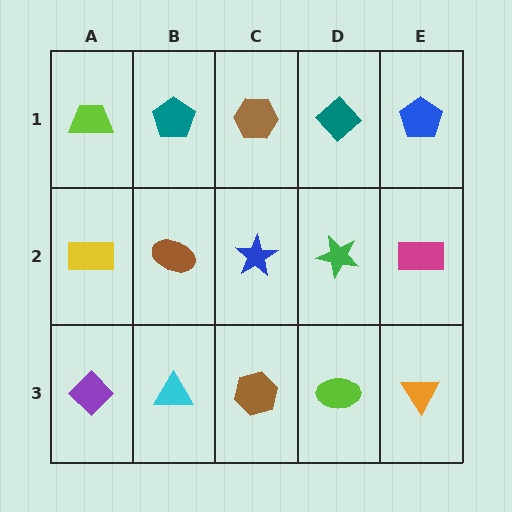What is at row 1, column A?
A lime trapezoid.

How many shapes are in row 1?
5 shapes.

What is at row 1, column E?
A blue pentagon.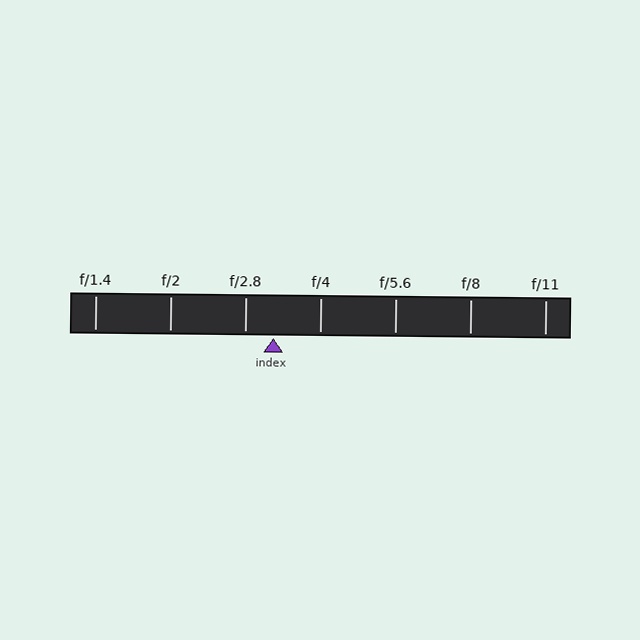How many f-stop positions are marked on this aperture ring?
There are 7 f-stop positions marked.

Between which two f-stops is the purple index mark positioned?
The index mark is between f/2.8 and f/4.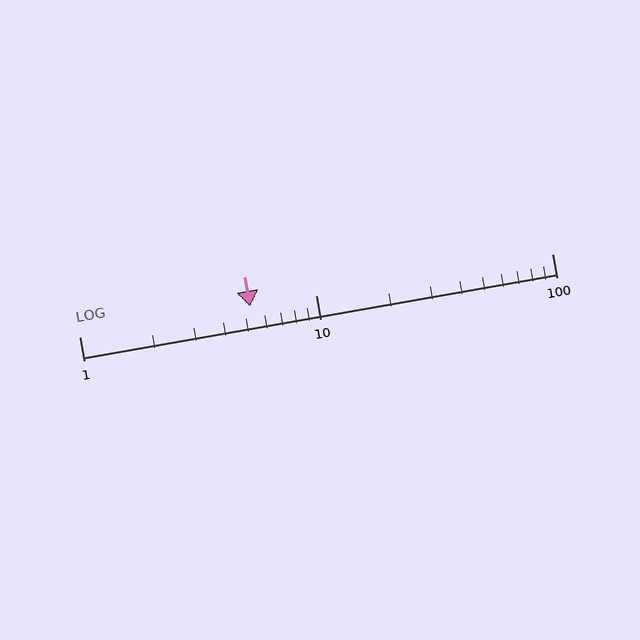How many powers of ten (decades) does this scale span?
The scale spans 2 decades, from 1 to 100.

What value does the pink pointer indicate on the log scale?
The pointer indicates approximately 5.3.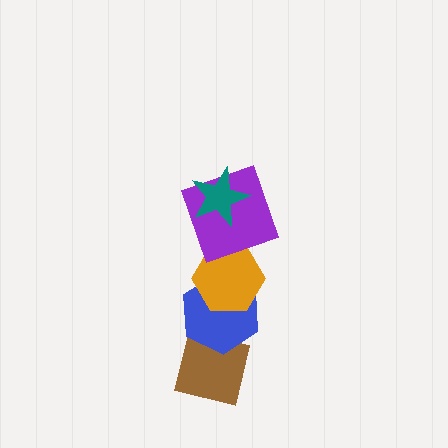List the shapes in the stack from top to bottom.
From top to bottom: the teal star, the purple square, the orange hexagon, the blue hexagon, the brown square.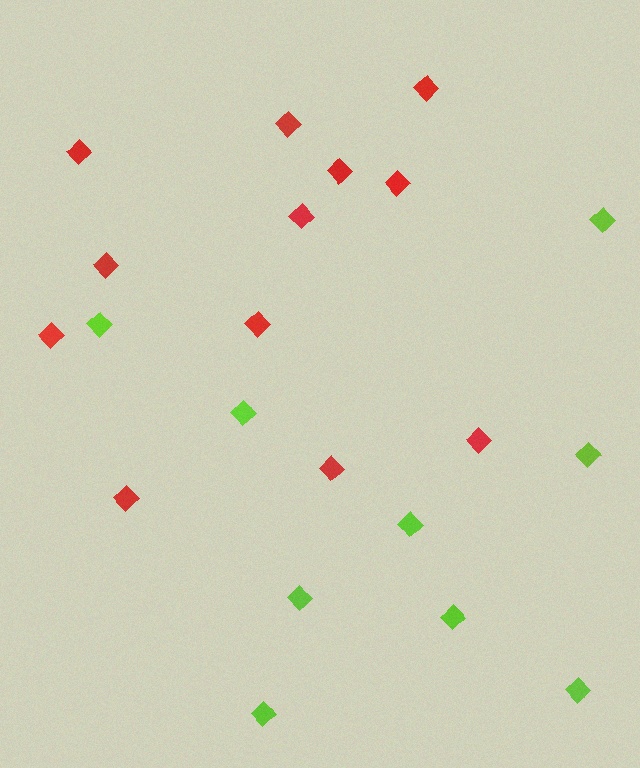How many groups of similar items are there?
There are 2 groups: one group of red diamonds (12) and one group of lime diamonds (9).